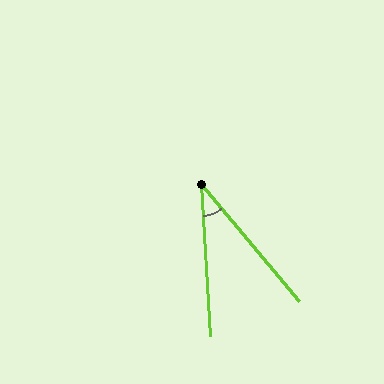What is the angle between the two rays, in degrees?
Approximately 37 degrees.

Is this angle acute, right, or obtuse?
It is acute.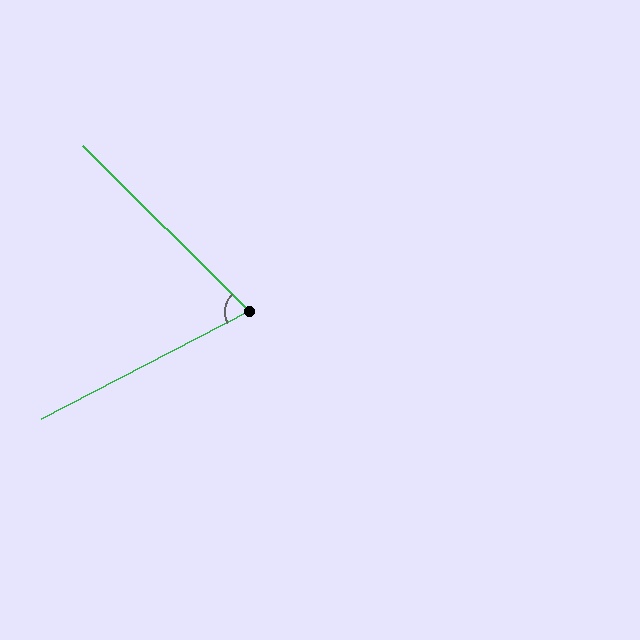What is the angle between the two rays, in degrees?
Approximately 72 degrees.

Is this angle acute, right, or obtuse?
It is acute.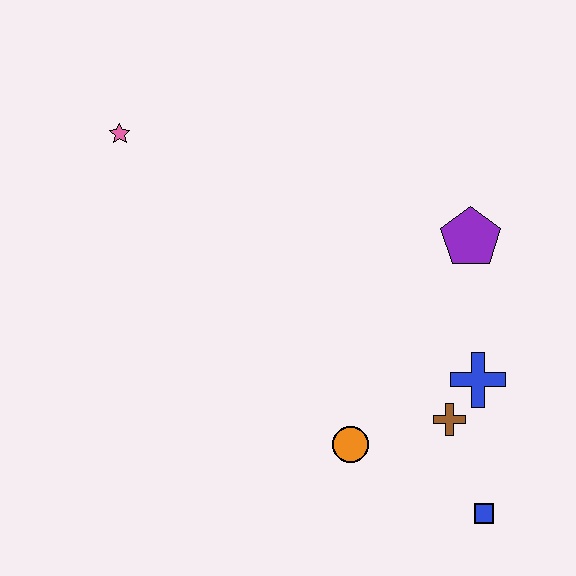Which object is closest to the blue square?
The brown cross is closest to the blue square.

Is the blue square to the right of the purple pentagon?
Yes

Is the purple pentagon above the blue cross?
Yes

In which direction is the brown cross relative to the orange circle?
The brown cross is to the right of the orange circle.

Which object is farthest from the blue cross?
The pink star is farthest from the blue cross.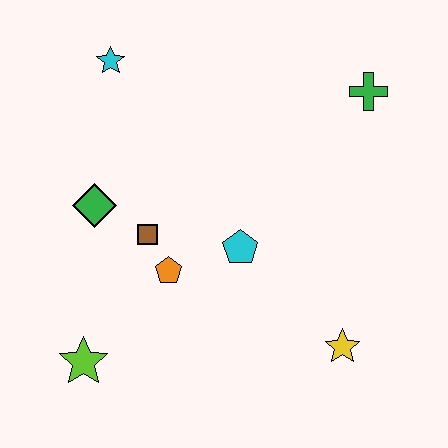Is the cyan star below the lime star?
No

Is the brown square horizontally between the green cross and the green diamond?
Yes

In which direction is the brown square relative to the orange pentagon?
The brown square is above the orange pentagon.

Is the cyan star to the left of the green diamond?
No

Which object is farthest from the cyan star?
The yellow star is farthest from the cyan star.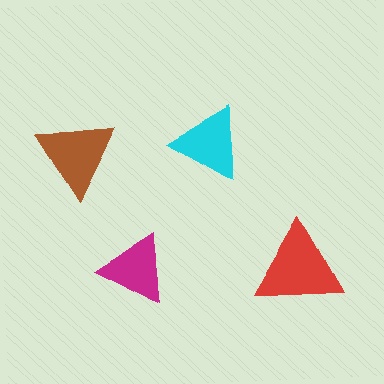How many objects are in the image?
There are 4 objects in the image.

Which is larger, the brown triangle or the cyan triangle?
The brown one.